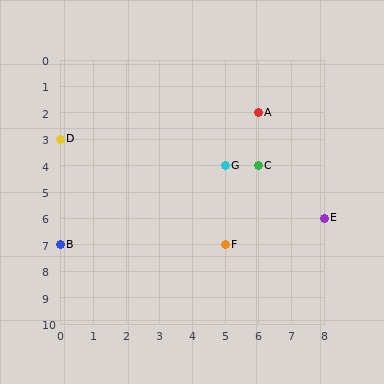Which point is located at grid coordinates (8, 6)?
Point E is at (8, 6).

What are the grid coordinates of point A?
Point A is at grid coordinates (6, 2).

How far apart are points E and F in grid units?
Points E and F are 3 columns and 1 row apart (about 3.2 grid units diagonally).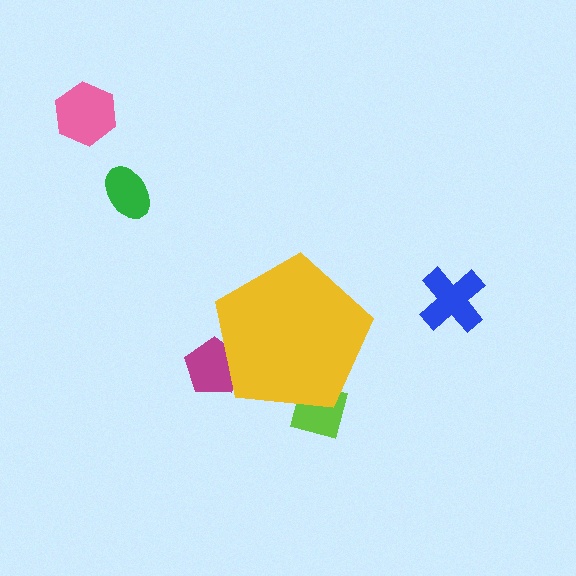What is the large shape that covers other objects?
A yellow pentagon.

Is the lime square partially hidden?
Yes, the lime square is partially hidden behind the yellow pentagon.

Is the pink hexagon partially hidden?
No, the pink hexagon is fully visible.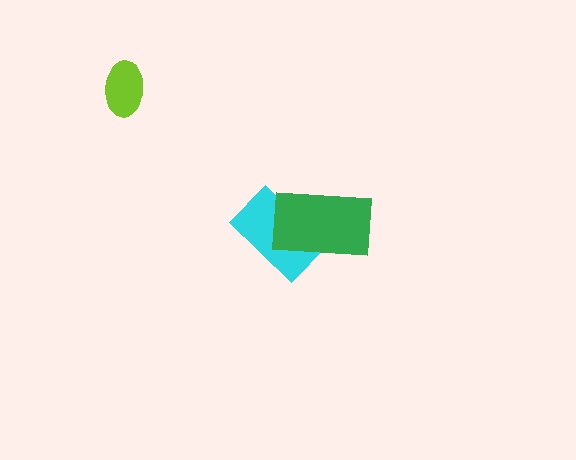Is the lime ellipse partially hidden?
No, no other shape covers it.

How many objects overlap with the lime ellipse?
0 objects overlap with the lime ellipse.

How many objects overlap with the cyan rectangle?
1 object overlaps with the cyan rectangle.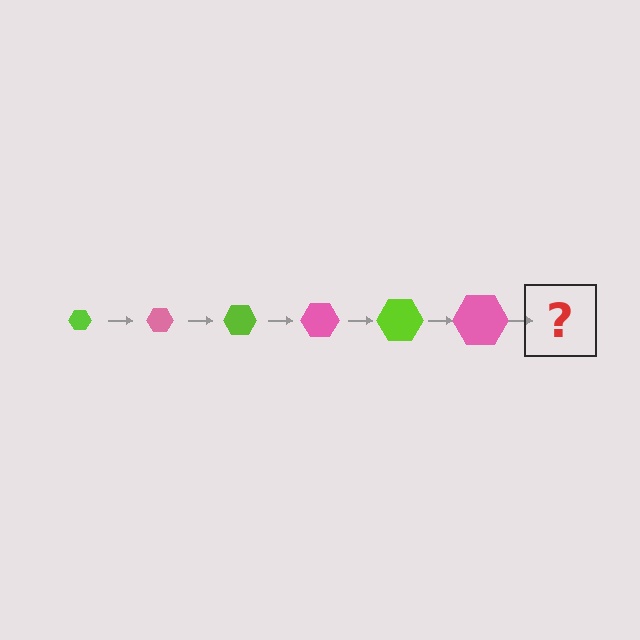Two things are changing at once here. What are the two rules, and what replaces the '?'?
The two rules are that the hexagon grows larger each step and the color cycles through lime and pink. The '?' should be a lime hexagon, larger than the previous one.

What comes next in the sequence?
The next element should be a lime hexagon, larger than the previous one.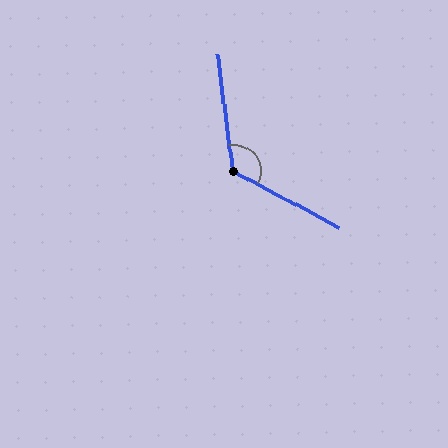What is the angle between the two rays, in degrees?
Approximately 126 degrees.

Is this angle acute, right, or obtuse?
It is obtuse.